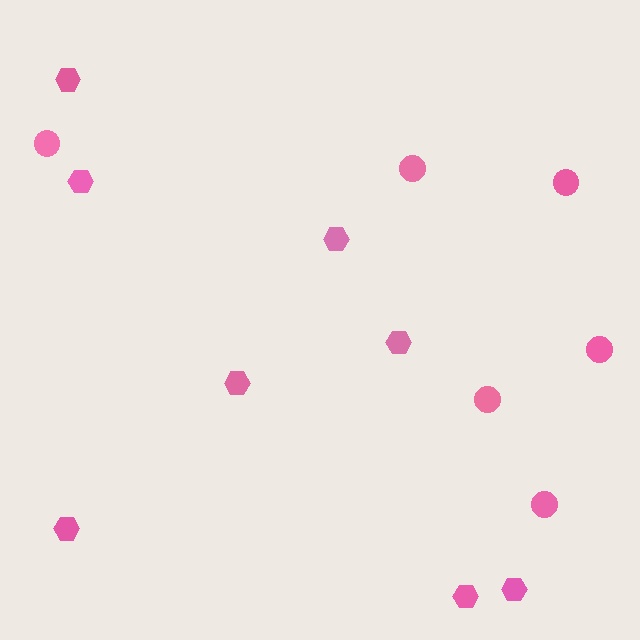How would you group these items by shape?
There are 2 groups: one group of hexagons (8) and one group of circles (6).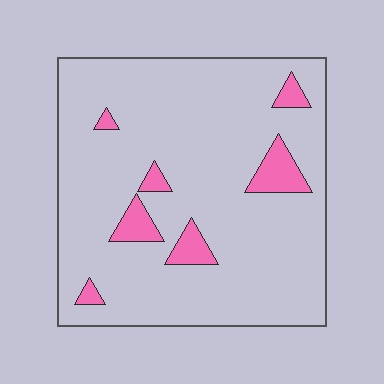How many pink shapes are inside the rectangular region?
7.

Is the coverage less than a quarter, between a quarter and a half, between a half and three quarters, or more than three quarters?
Less than a quarter.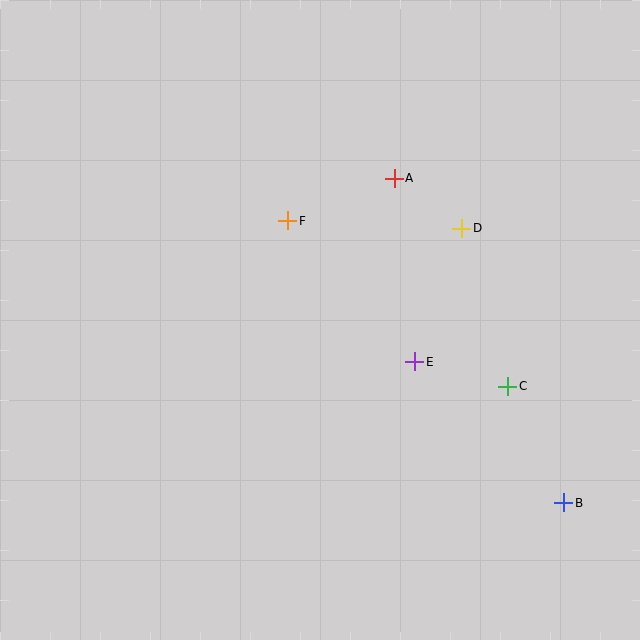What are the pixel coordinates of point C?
Point C is at (508, 386).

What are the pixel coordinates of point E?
Point E is at (415, 362).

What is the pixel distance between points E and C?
The distance between E and C is 96 pixels.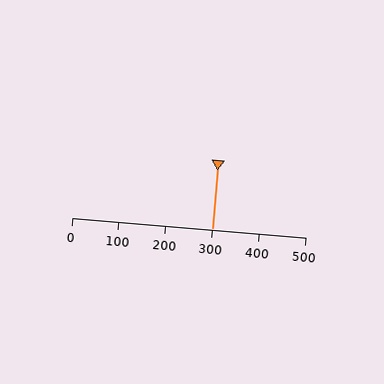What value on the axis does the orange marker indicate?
The marker indicates approximately 300.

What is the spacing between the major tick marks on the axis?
The major ticks are spaced 100 apart.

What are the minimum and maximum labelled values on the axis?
The axis runs from 0 to 500.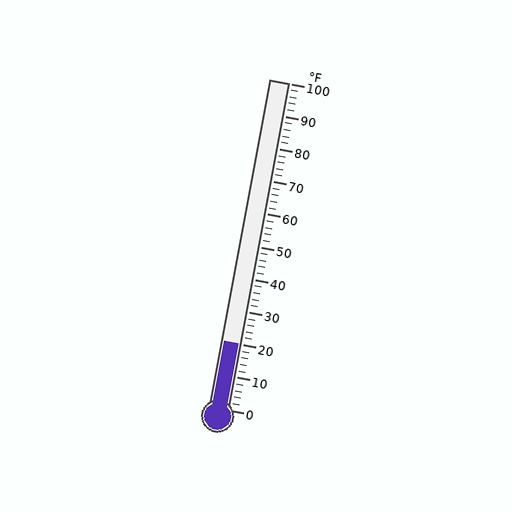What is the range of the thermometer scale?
The thermometer scale ranges from 0°F to 100°F.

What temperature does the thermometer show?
The thermometer shows approximately 20°F.